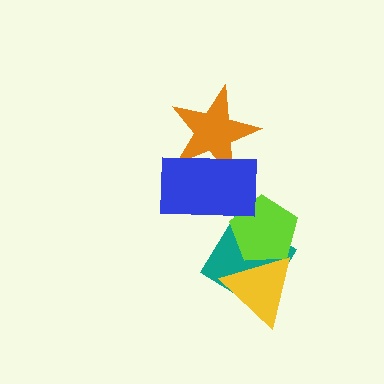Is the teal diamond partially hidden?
Yes, it is partially covered by another shape.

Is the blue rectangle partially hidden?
No, no other shape covers it.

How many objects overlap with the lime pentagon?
3 objects overlap with the lime pentagon.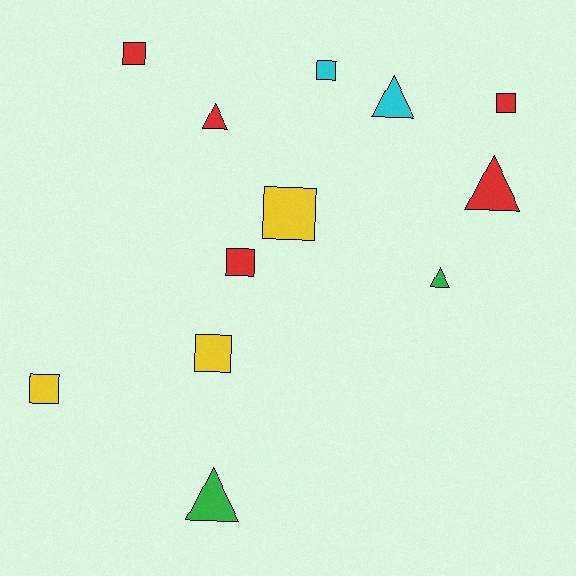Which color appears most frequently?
Red, with 5 objects.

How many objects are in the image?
There are 12 objects.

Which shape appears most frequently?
Square, with 7 objects.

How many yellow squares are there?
There are 3 yellow squares.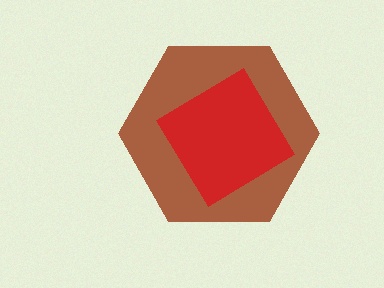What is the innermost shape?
The red diamond.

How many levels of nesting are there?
2.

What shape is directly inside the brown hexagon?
The red diamond.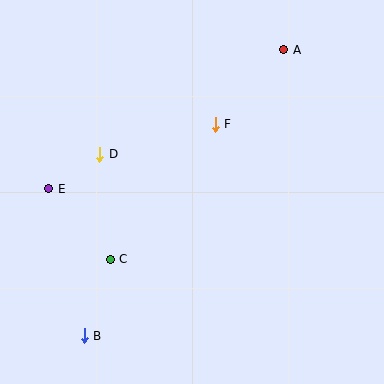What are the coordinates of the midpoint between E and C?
The midpoint between E and C is at (80, 224).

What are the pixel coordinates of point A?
Point A is at (284, 50).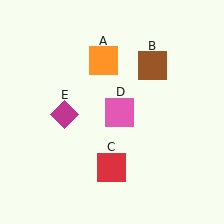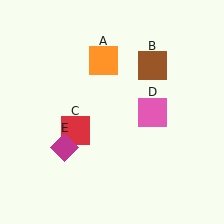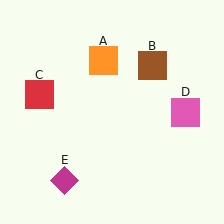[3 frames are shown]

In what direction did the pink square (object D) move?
The pink square (object D) moved right.